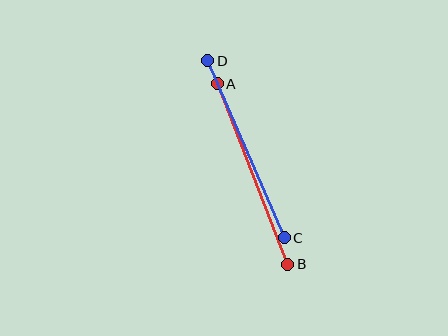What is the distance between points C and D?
The distance is approximately 193 pixels.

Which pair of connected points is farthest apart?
Points A and B are farthest apart.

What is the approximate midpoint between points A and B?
The midpoint is at approximately (252, 174) pixels.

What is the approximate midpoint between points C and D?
The midpoint is at approximately (246, 149) pixels.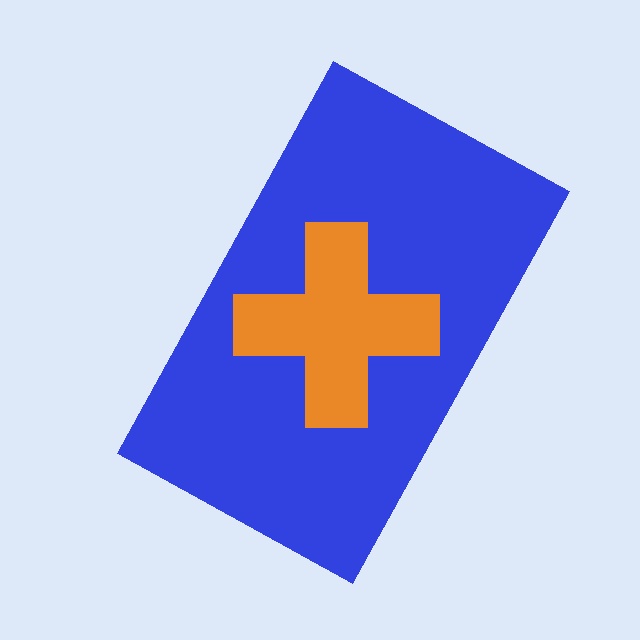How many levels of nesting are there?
2.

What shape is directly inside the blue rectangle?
The orange cross.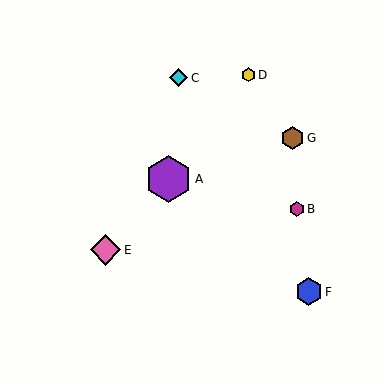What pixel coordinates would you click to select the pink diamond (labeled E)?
Click at (105, 250) to select the pink diamond E.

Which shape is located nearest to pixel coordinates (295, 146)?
The brown hexagon (labeled G) at (292, 138) is nearest to that location.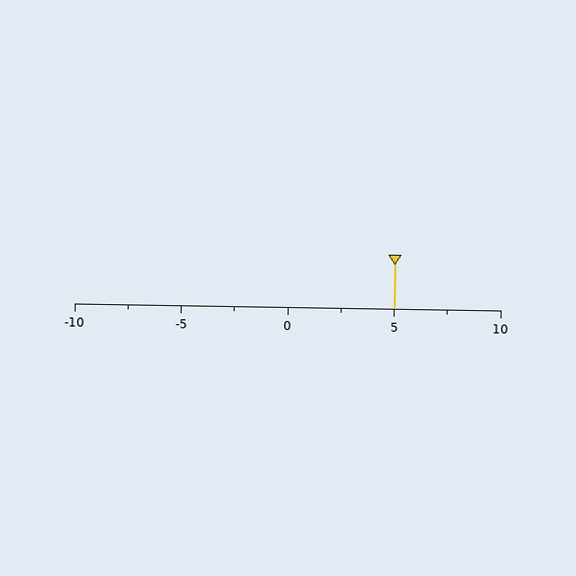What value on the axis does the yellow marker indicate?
The marker indicates approximately 5.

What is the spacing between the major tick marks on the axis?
The major ticks are spaced 5 apart.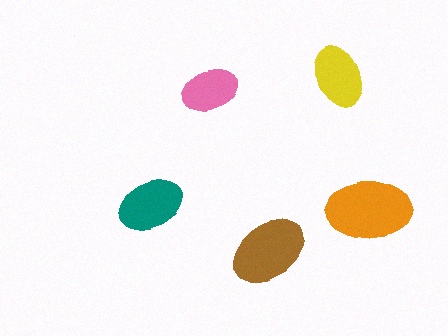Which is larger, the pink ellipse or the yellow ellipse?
The yellow one.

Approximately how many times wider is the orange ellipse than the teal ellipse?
About 1.5 times wider.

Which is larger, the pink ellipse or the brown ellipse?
The brown one.